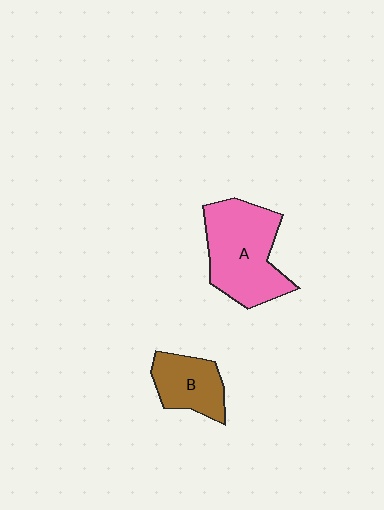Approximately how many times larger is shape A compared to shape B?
Approximately 1.8 times.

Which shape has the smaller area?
Shape B (brown).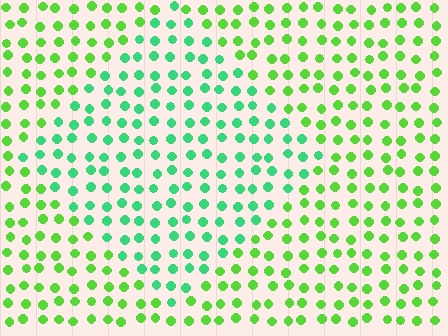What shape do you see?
I see a diamond.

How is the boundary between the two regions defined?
The boundary is defined purely by a slight shift in hue (about 38 degrees). Spacing, size, and orientation are identical on both sides.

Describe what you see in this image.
The image is filled with small lime elements in a uniform arrangement. A diamond-shaped region is visible where the elements are tinted to a slightly different hue, forming a subtle color boundary.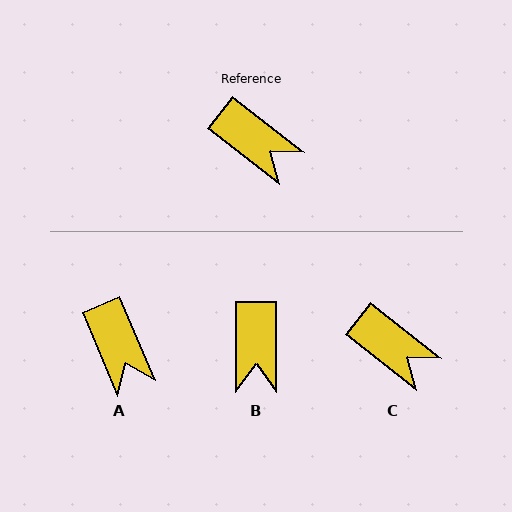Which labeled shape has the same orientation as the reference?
C.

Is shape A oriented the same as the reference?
No, it is off by about 29 degrees.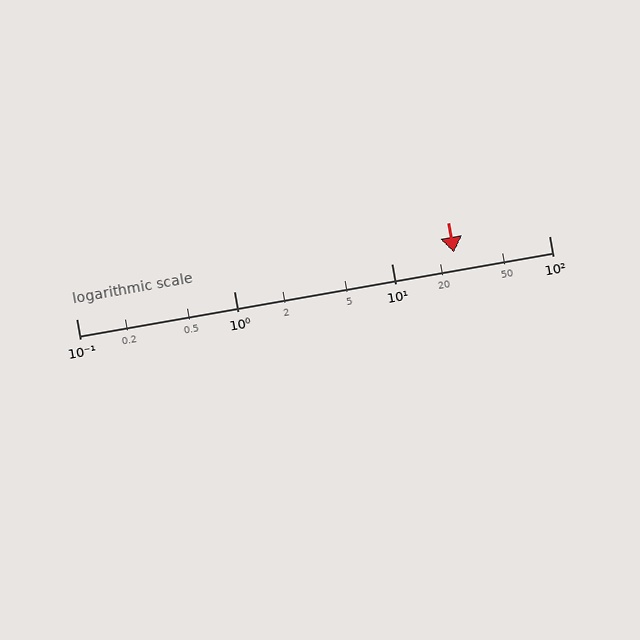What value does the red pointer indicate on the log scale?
The pointer indicates approximately 25.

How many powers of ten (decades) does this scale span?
The scale spans 3 decades, from 0.1 to 100.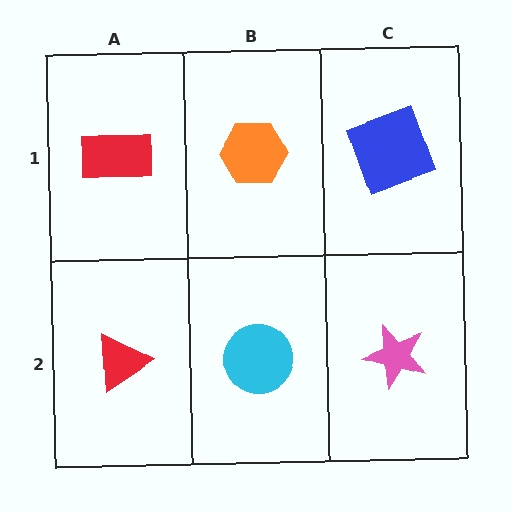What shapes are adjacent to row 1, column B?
A cyan circle (row 2, column B), a red rectangle (row 1, column A), a blue square (row 1, column C).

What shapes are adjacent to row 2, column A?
A red rectangle (row 1, column A), a cyan circle (row 2, column B).